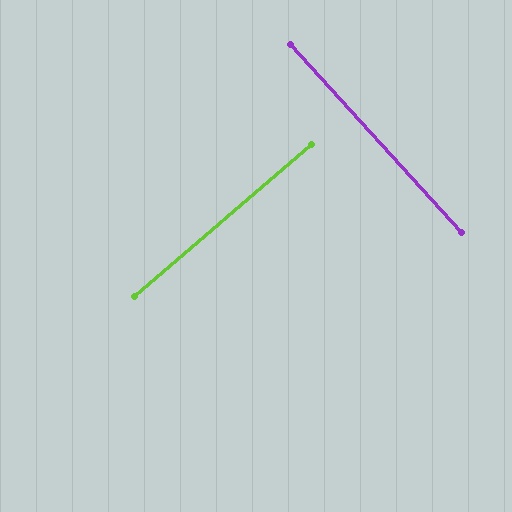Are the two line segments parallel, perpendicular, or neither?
Perpendicular — they meet at approximately 89°.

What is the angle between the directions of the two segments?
Approximately 89 degrees.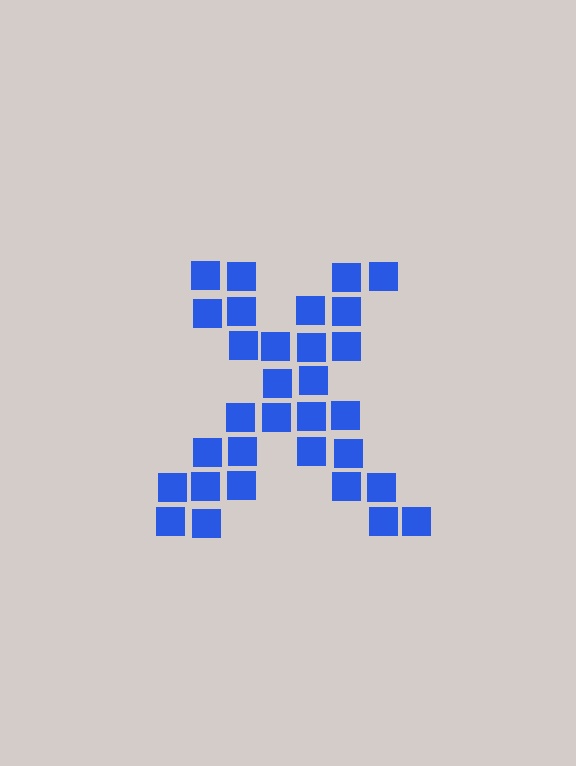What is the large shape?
The large shape is the letter X.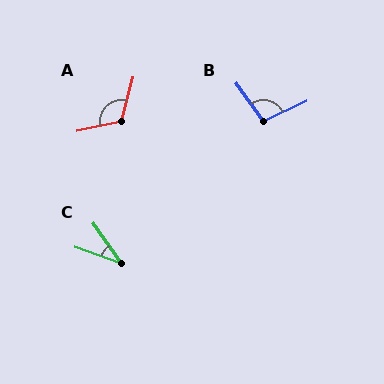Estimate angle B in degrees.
Approximately 101 degrees.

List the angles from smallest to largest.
C (35°), B (101°), A (116°).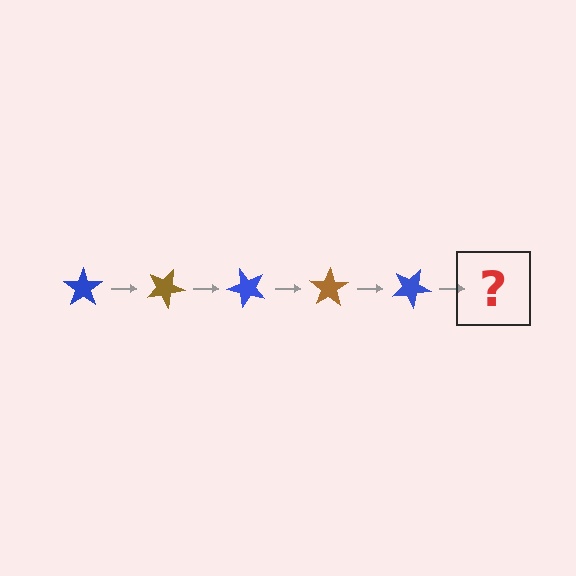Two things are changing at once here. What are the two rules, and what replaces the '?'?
The two rules are that it rotates 25 degrees each step and the color cycles through blue and brown. The '?' should be a brown star, rotated 125 degrees from the start.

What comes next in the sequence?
The next element should be a brown star, rotated 125 degrees from the start.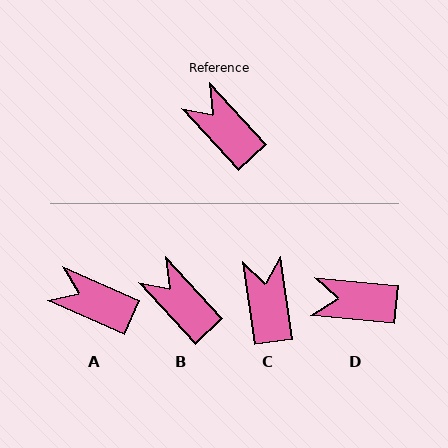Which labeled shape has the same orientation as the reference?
B.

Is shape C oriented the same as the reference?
No, it is off by about 35 degrees.